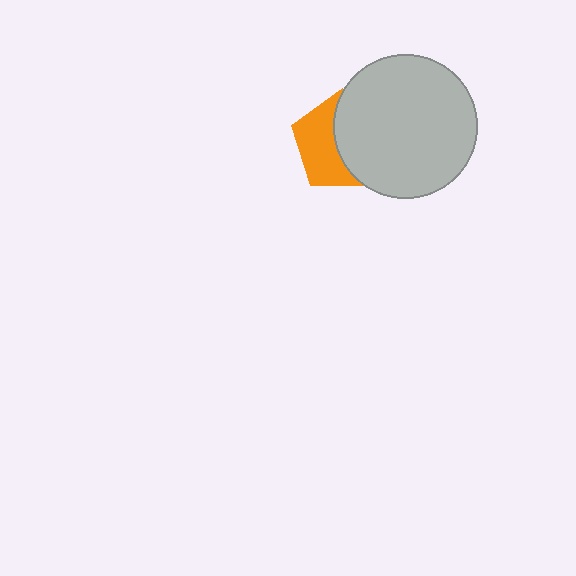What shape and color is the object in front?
The object in front is a light gray circle.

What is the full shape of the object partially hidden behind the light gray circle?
The partially hidden object is an orange pentagon.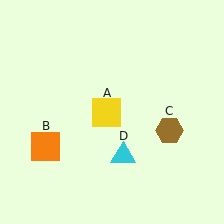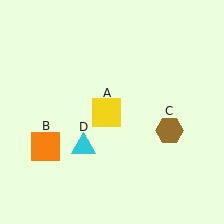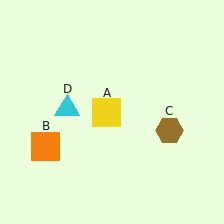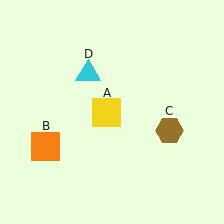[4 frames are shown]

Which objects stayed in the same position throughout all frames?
Yellow square (object A) and orange square (object B) and brown hexagon (object C) remained stationary.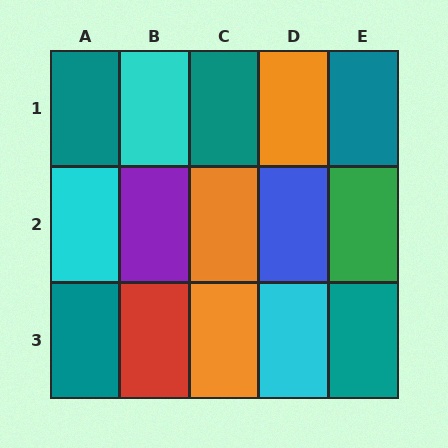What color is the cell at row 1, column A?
Teal.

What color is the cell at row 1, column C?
Teal.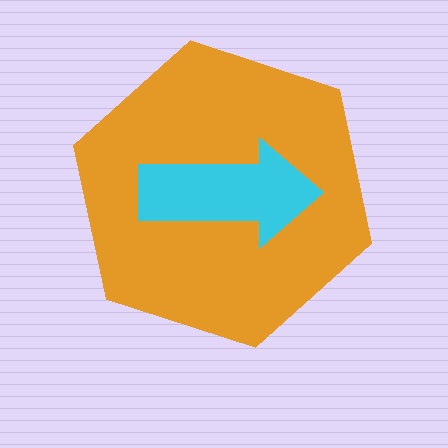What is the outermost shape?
The orange hexagon.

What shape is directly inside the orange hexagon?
The cyan arrow.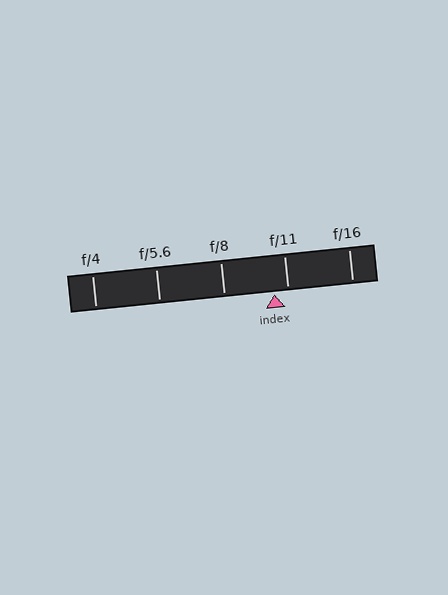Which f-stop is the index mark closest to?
The index mark is closest to f/11.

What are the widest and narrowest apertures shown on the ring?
The widest aperture shown is f/4 and the narrowest is f/16.